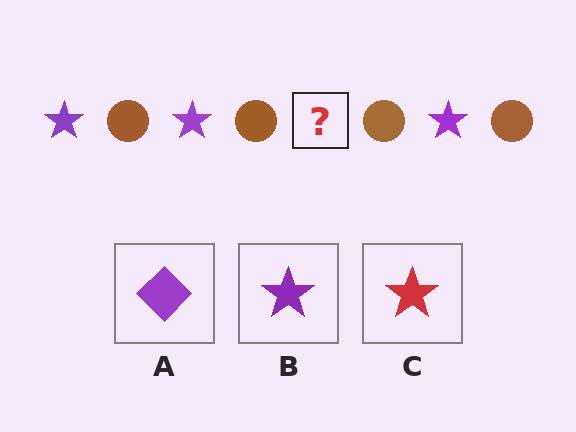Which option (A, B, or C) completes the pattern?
B.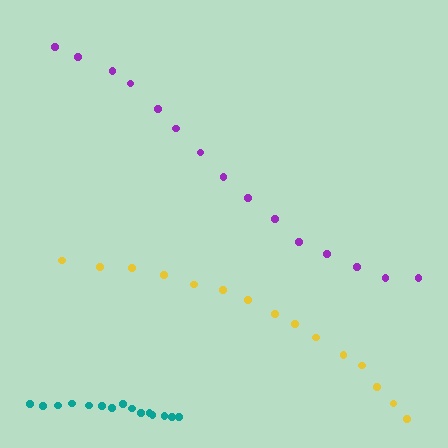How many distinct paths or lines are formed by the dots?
There are 3 distinct paths.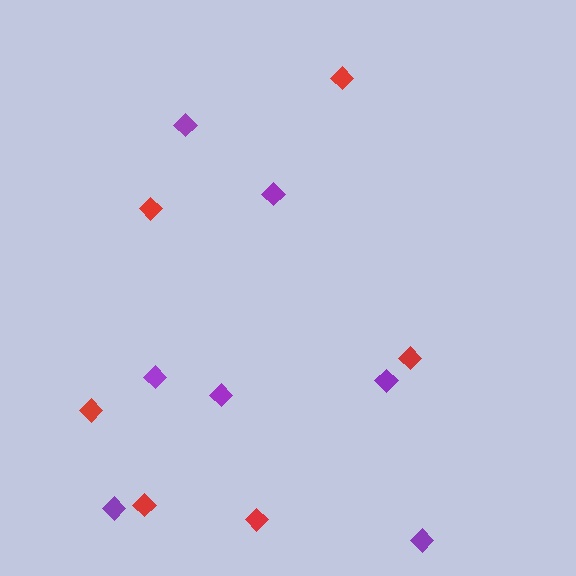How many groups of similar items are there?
There are 2 groups: one group of purple diamonds (7) and one group of red diamonds (6).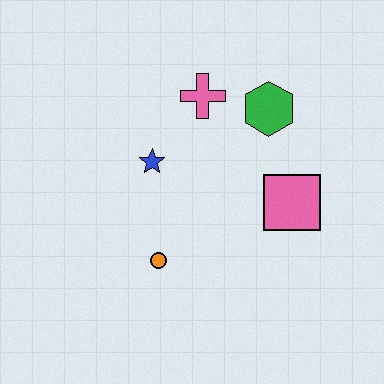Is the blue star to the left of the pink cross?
Yes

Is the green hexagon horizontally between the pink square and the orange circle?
Yes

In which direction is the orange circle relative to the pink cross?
The orange circle is below the pink cross.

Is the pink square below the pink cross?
Yes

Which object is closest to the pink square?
The green hexagon is closest to the pink square.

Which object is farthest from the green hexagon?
The orange circle is farthest from the green hexagon.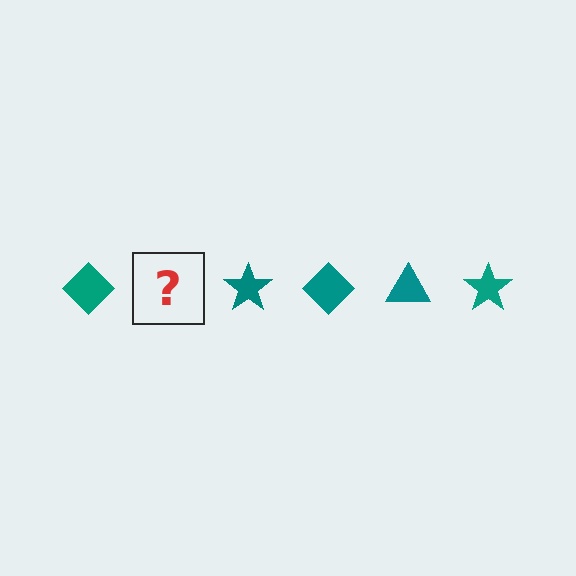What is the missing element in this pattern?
The missing element is a teal triangle.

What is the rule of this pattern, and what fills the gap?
The rule is that the pattern cycles through diamond, triangle, star shapes in teal. The gap should be filled with a teal triangle.